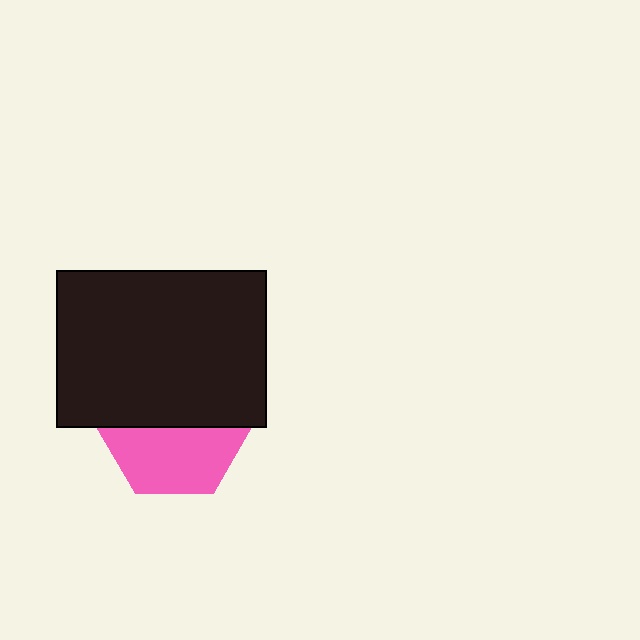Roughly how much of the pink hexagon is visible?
About half of it is visible (roughly 48%).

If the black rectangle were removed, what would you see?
You would see the complete pink hexagon.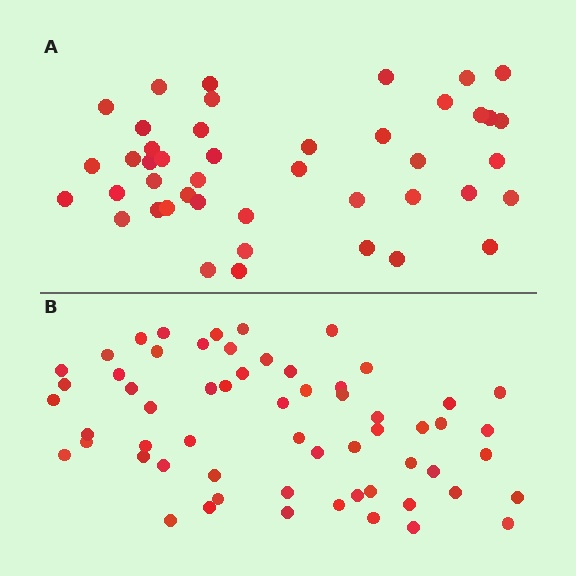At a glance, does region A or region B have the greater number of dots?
Region B (the bottom region) has more dots.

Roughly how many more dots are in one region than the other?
Region B has approximately 15 more dots than region A.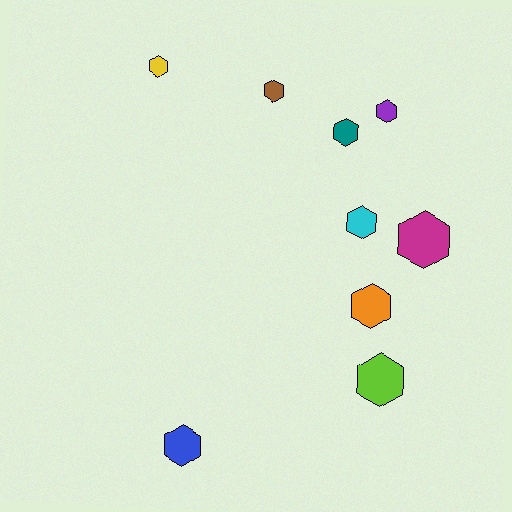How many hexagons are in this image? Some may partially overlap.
There are 9 hexagons.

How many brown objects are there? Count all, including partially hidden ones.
There is 1 brown object.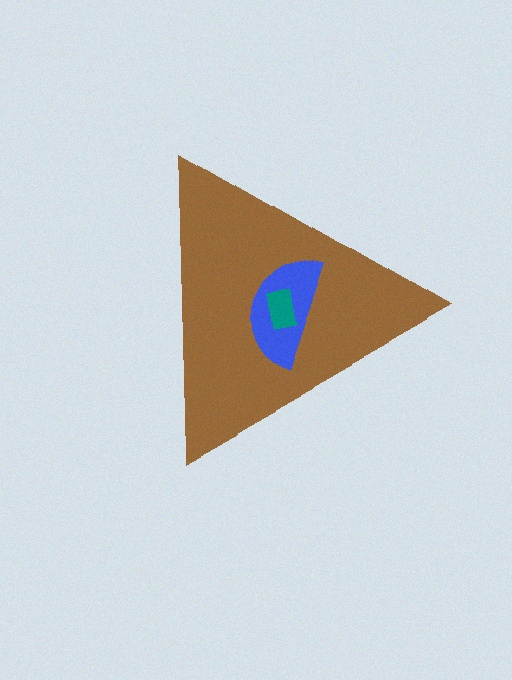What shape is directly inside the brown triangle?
The blue semicircle.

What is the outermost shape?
The brown triangle.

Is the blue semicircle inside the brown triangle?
Yes.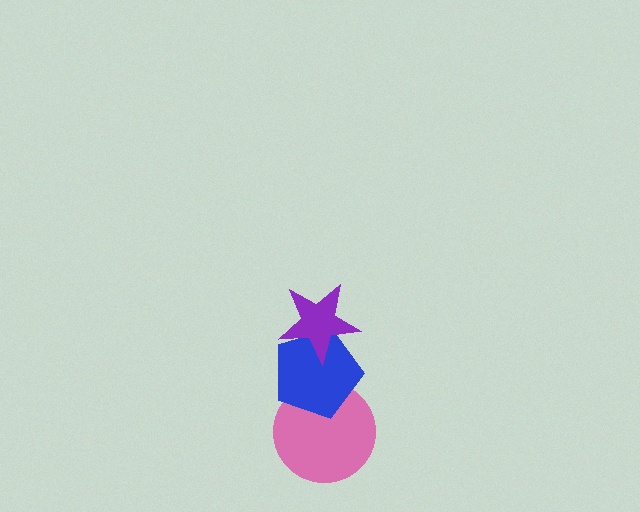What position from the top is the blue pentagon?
The blue pentagon is 2nd from the top.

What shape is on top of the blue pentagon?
The purple star is on top of the blue pentagon.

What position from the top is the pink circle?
The pink circle is 3rd from the top.